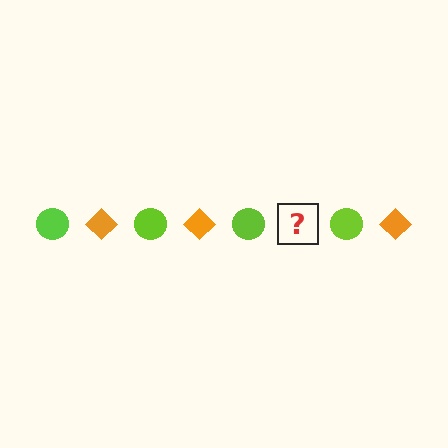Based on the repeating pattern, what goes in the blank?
The blank should be an orange diamond.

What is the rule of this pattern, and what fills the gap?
The rule is that the pattern alternates between lime circle and orange diamond. The gap should be filled with an orange diamond.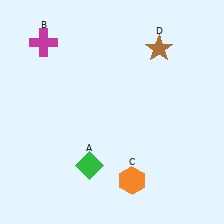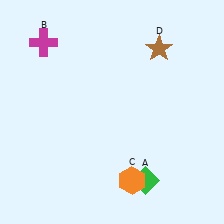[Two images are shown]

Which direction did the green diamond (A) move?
The green diamond (A) moved right.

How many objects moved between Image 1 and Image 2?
1 object moved between the two images.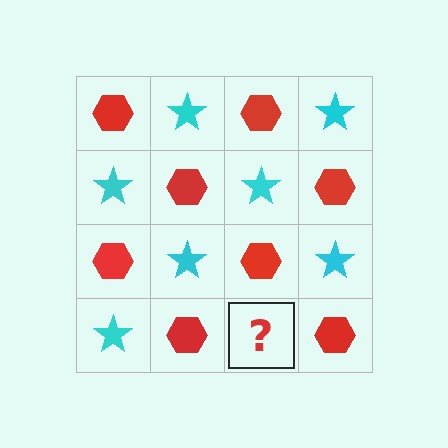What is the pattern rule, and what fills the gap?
The rule is that it alternates red hexagon and cyan star in a checkerboard pattern. The gap should be filled with a cyan star.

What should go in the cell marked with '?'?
The missing cell should contain a cyan star.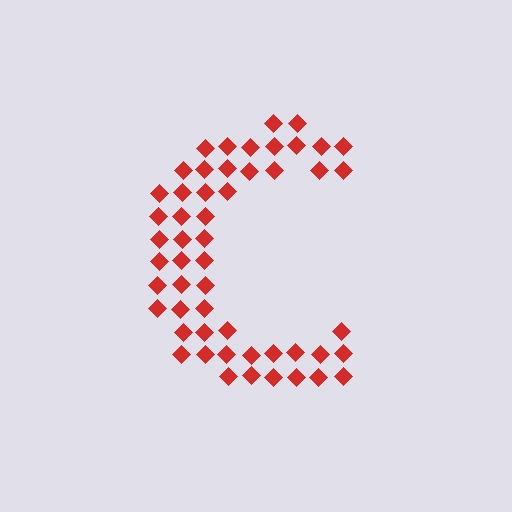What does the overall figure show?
The overall figure shows the letter C.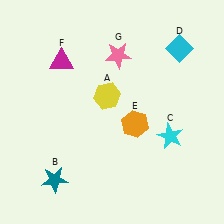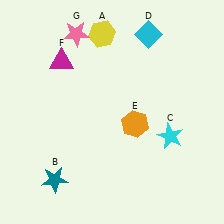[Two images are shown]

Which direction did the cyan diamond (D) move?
The cyan diamond (D) moved left.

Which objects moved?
The objects that moved are: the yellow hexagon (A), the cyan diamond (D), the pink star (G).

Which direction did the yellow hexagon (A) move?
The yellow hexagon (A) moved up.